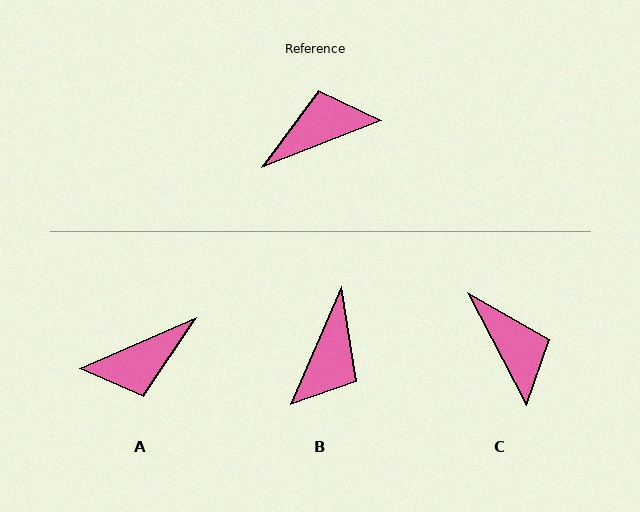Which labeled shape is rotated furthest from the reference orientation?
A, about 178 degrees away.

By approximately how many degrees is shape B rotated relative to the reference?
Approximately 135 degrees clockwise.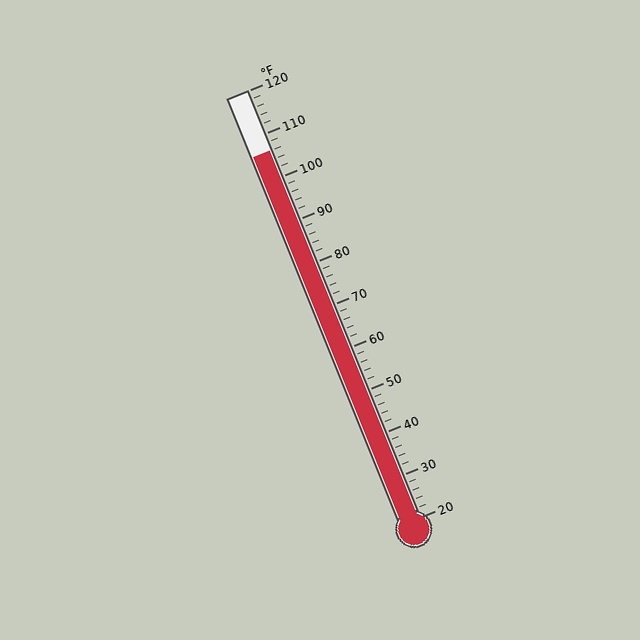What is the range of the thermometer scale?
The thermometer scale ranges from 20°F to 120°F.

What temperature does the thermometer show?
The thermometer shows approximately 106°F.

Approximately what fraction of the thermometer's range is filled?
The thermometer is filled to approximately 85% of its range.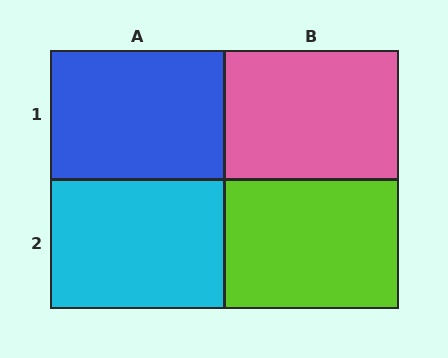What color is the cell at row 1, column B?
Pink.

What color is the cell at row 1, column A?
Blue.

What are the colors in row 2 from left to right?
Cyan, lime.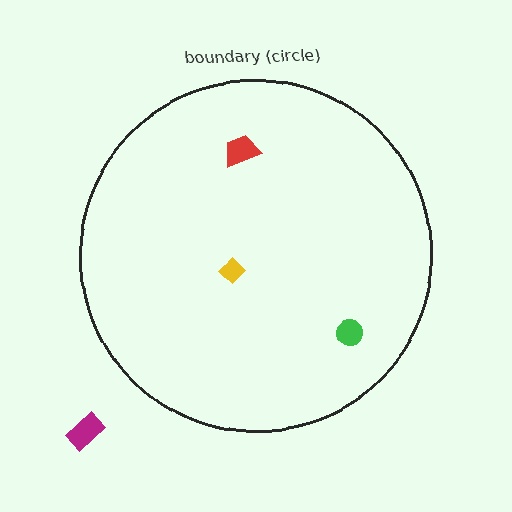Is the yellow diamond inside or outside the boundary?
Inside.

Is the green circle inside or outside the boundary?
Inside.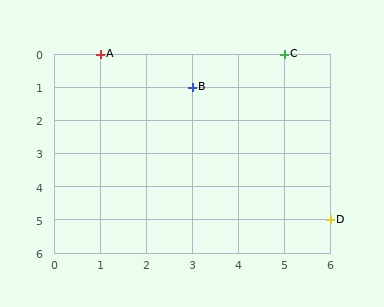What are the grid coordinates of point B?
Point B is at grid coordinates (3, 1).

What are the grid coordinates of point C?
Point C is at grid coordinates (5, 0).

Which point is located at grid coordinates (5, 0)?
Point C is at (5, 0).